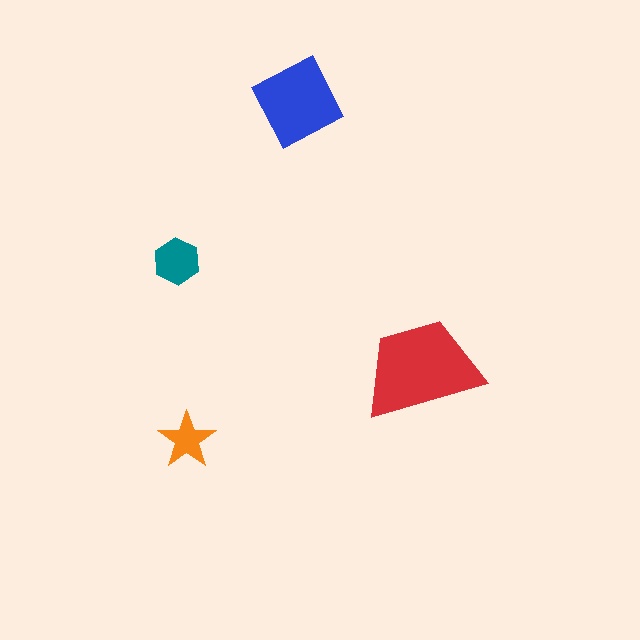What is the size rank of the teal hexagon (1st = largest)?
3rd.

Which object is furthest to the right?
The red trapezoid is rightmost.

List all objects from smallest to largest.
The orange star, the teal hexagon, the blue square, the red trapezoid.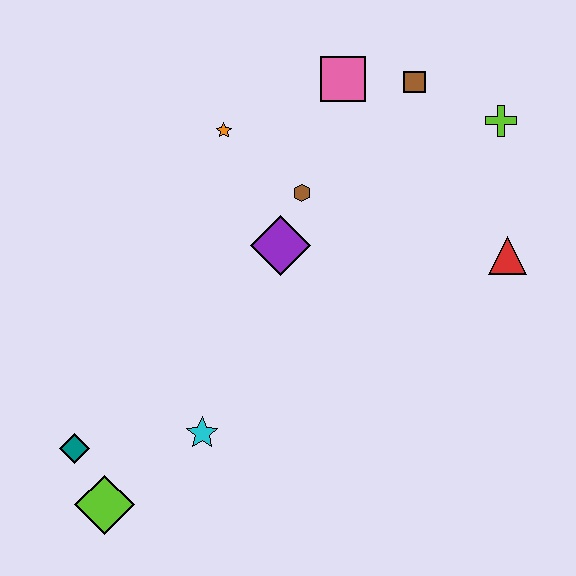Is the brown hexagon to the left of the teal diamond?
No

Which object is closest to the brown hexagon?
The purple diamond is closest to the brown hexagon.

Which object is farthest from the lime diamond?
The lime cross is farthest from the lime diamond.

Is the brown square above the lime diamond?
Yes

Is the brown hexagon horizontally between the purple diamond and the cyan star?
No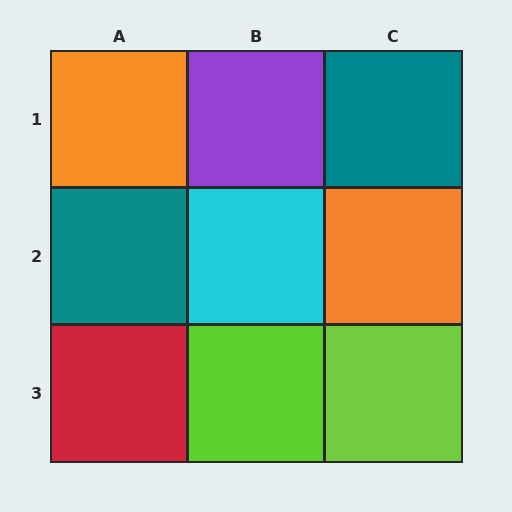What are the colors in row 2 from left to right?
Teal, cyan, orange.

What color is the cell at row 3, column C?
Lime.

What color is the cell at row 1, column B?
Purple.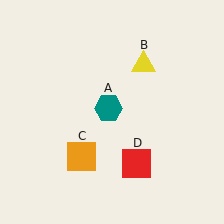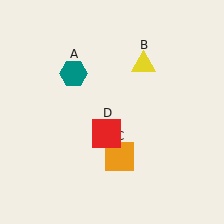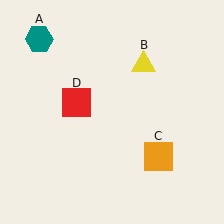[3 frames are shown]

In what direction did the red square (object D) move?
The red square (object D) moved up and to the left.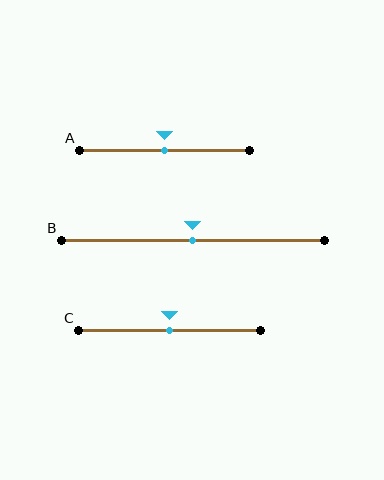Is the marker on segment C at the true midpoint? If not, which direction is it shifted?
Yes, the marker on segment C is at the true midpoint.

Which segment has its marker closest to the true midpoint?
Segment A has its marker closest to the true midpoint.